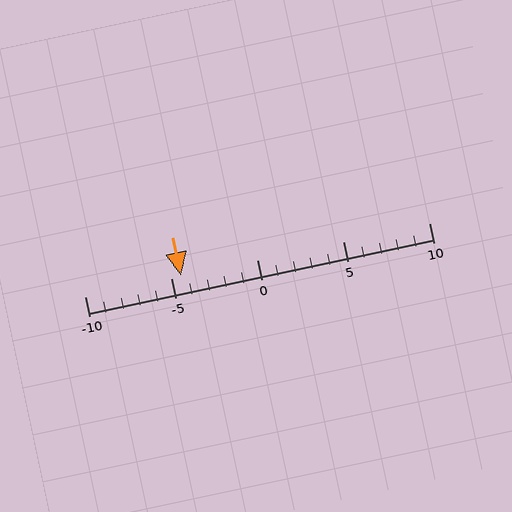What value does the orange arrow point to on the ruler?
The orange arrow points to approximately -4.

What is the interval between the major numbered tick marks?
The major tick marks are spaced 5 units apart.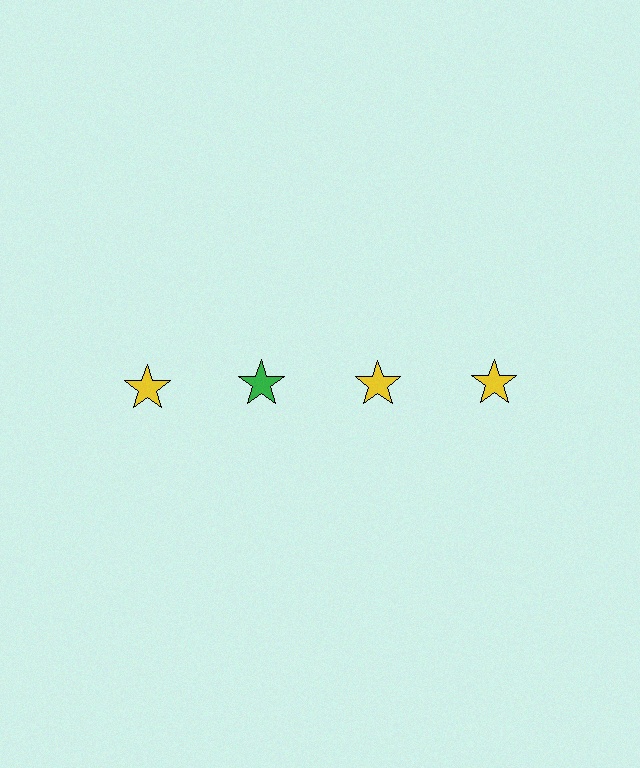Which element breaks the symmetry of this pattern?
The green star in the top row, second from left column breaks the symmetry. All other shapes are yellow stars.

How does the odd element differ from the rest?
It has a different color: green instead of yellow.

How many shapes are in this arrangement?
There are 4 shapes arranged in a grid pattern.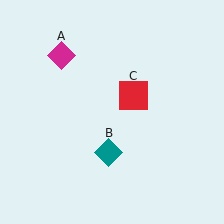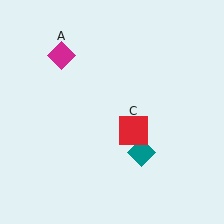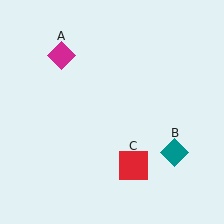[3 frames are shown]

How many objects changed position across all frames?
2 objects changed position: teal diamond (object B), red square (object C).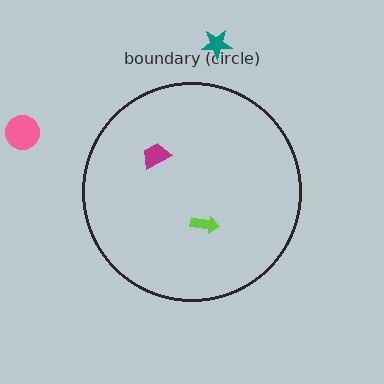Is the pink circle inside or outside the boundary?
Outside.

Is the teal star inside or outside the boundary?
Outside.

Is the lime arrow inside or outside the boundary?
Inside.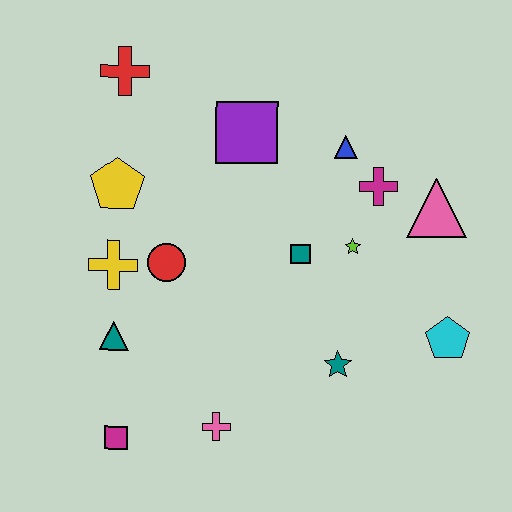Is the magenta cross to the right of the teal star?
Yes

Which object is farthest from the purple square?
The magenta square is farthest from the purple square.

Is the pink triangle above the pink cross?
Yes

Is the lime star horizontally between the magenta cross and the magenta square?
Yes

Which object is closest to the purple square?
The blue triangle is closest to the purple square.